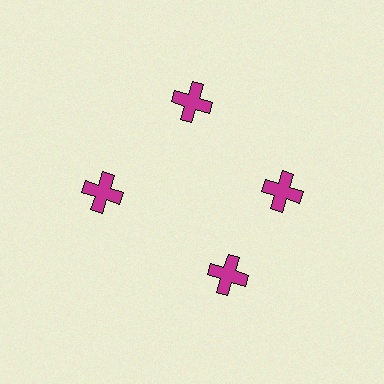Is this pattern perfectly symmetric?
No. The 4 magenta crosses are arranged in a ring, but one element near the 6 o'clock position is rotated out of alignment along the ring, breaking the 4-fold rotational symmetry.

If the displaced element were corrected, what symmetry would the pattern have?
It would have 4-fold rotational symmetry — the pattern would map onto itself every 90 degrees.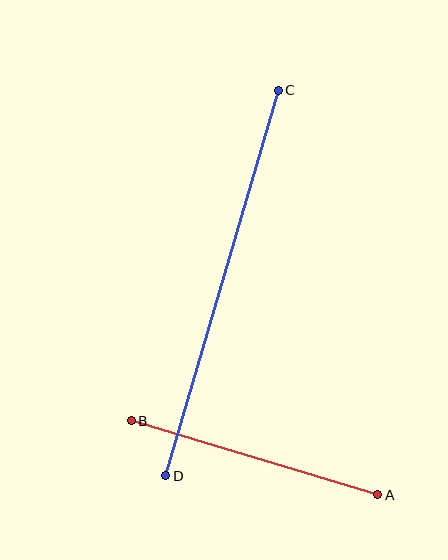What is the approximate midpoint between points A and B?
The midpoint is at approximately (255, 458) pixels.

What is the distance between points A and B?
The distance is approximately 257 pixels.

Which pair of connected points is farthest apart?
Points C and D are farthest apart.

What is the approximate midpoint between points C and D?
The midpoint is at approximately (222, 283) pixels.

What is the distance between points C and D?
The distance is approximately 401 pixels.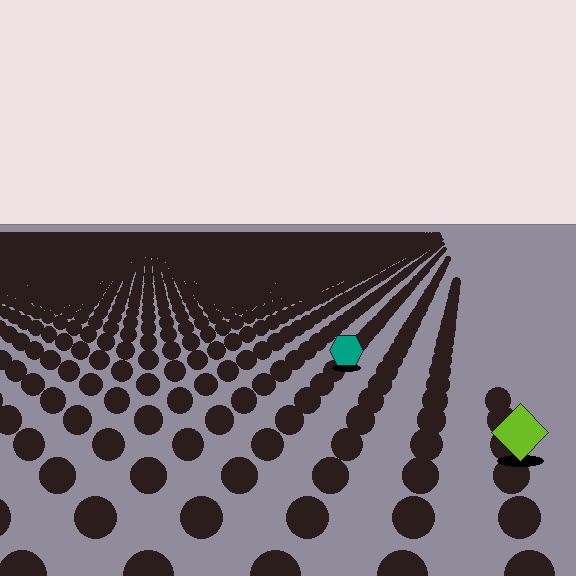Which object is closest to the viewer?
The lime diamond is closest. The texture marks near it are larger and more spread out.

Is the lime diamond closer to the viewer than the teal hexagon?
Yes. The lime diamond is closer — you can tell from the texture gradient: the ground texture is coarser near it.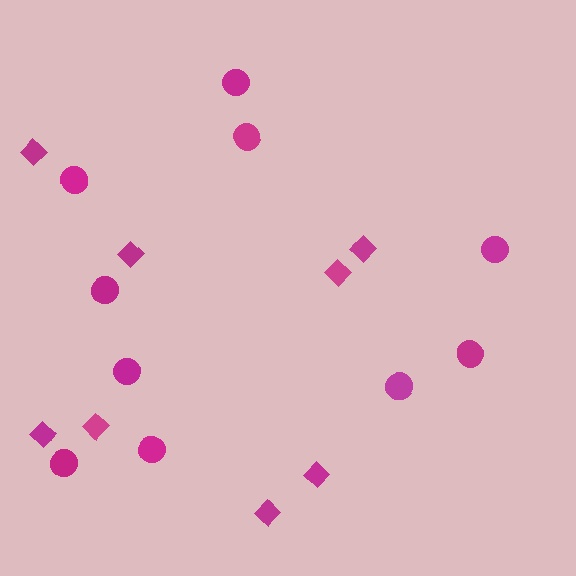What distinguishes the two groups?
There are 2 groups: one group of diamonds (8) and one group of circles (10).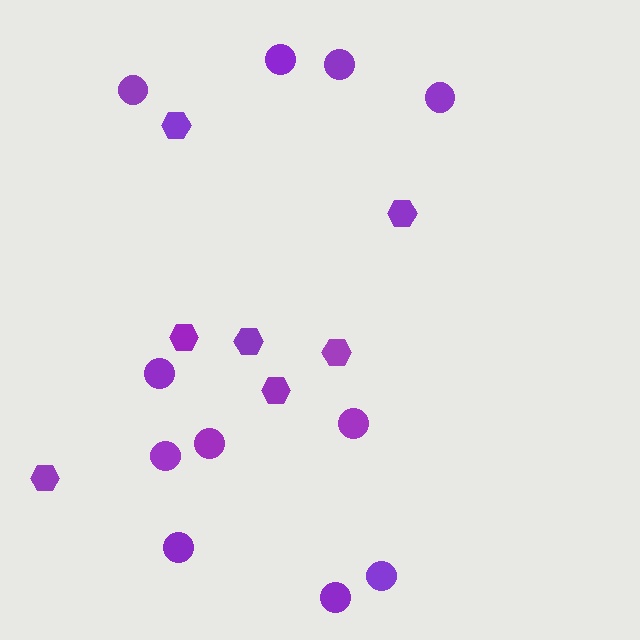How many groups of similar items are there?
There are 2 groups: one group of circles (11) and one group of hexagons (7).